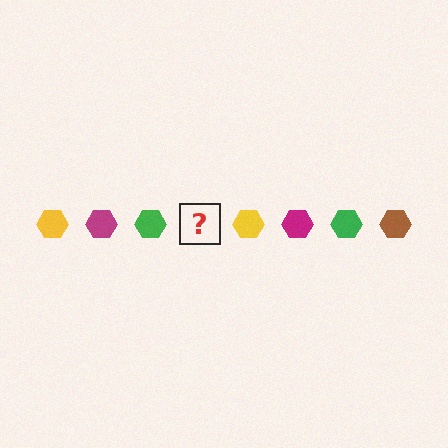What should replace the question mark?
The question mark should be replaced with a brown hexagon.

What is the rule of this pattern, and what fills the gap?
The rule is that the pattern cycles through yellow, magenta, green, brown hexagons. The gap should be filled with a brown hexagon.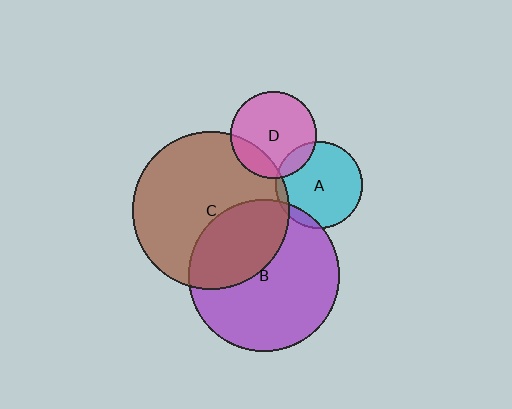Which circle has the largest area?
Circle C (brown).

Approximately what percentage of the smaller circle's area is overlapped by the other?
Approximately 35%.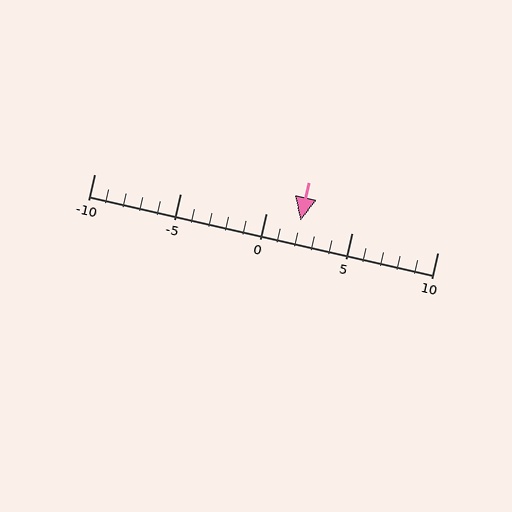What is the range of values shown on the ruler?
The ruler shows values from -10 to 10.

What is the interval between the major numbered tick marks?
The major tick marks are spaced 5 units apart.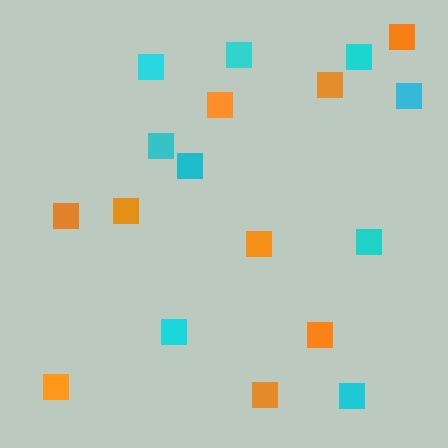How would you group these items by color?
There are 2 groups: one group of cyan squares (9) and one group of orange squares (9).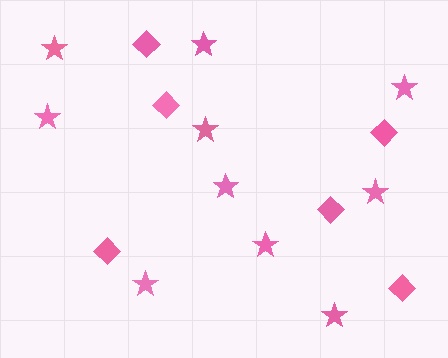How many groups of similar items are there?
There are 2 groups: one group of diamonds (6) and one group of stars (10).